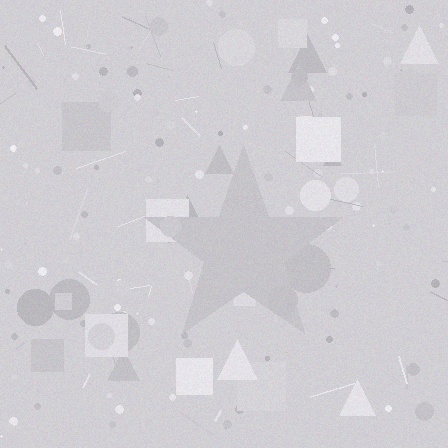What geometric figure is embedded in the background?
A star is embedded in the background.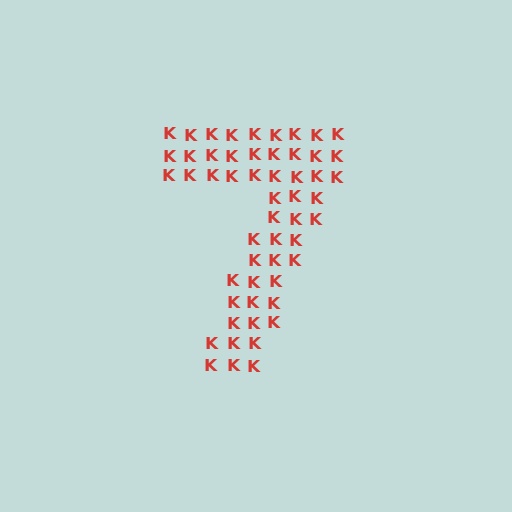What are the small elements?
The small elements are letter K's.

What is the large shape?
The large shape is the digit 7.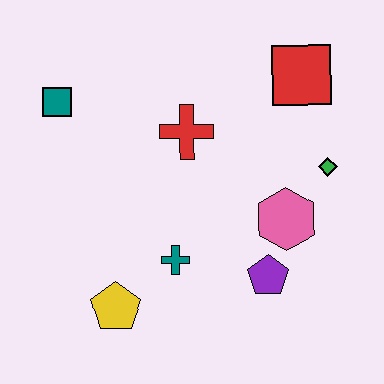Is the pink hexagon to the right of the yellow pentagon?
Yes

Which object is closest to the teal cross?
The yellow pentagon is closest to the teal cross.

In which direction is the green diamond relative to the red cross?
The green diamond is to the right of the red cross.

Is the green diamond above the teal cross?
Yes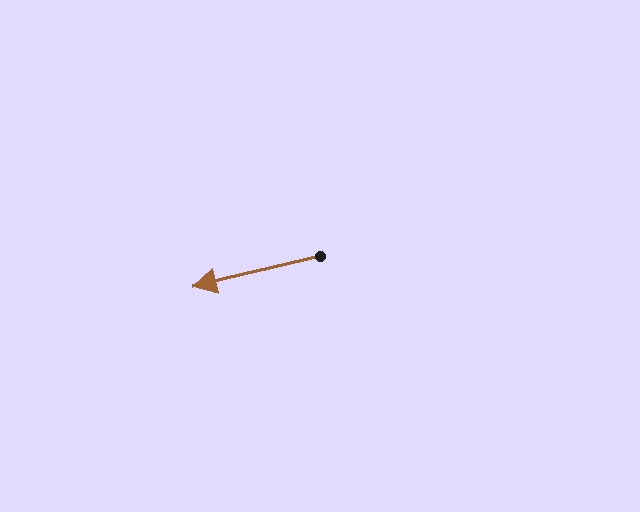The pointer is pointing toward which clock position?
Roughly 9 o'clock.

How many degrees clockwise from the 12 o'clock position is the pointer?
Approximately 256 degrees.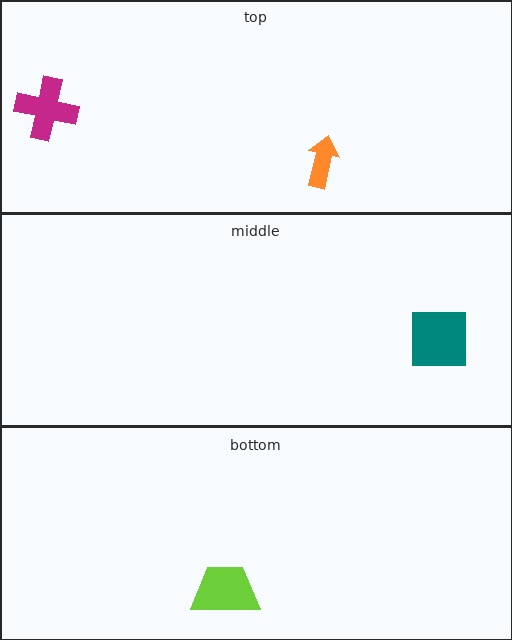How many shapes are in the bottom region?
1.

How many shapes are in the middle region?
1.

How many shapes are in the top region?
2.